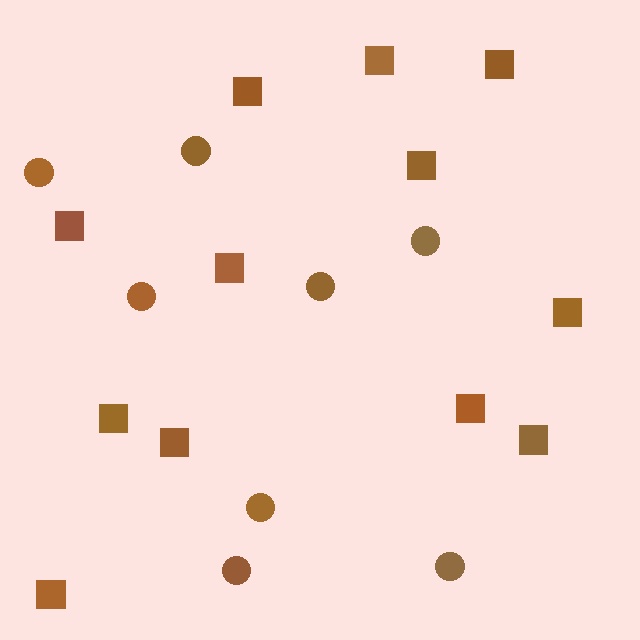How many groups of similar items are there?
There are 2 groups: one group of circles (8) and one group of squares (12).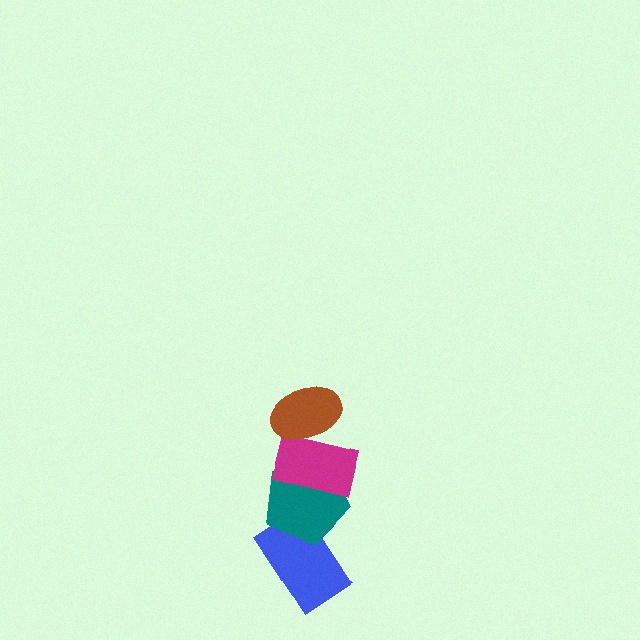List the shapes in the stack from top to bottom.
From top to bottom: the brown ellipse, the magenta rectangle, the teal pentagon, the blue rectangle.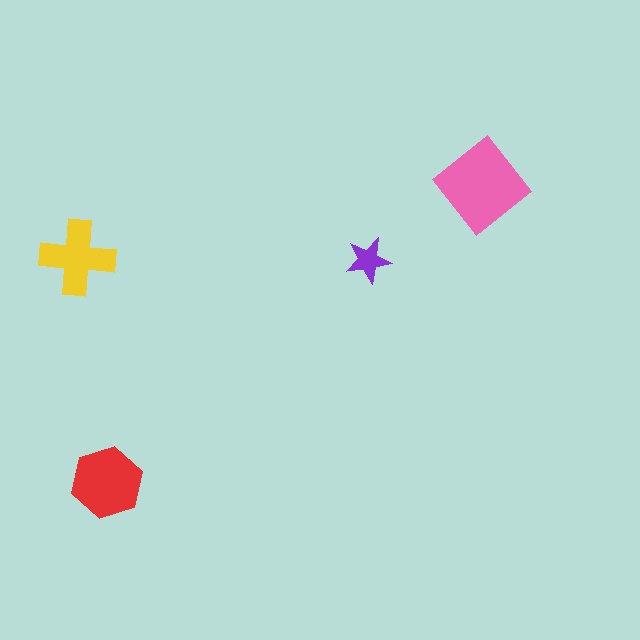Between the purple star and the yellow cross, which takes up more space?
The yellow cross.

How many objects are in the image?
There are 4 objects in the image.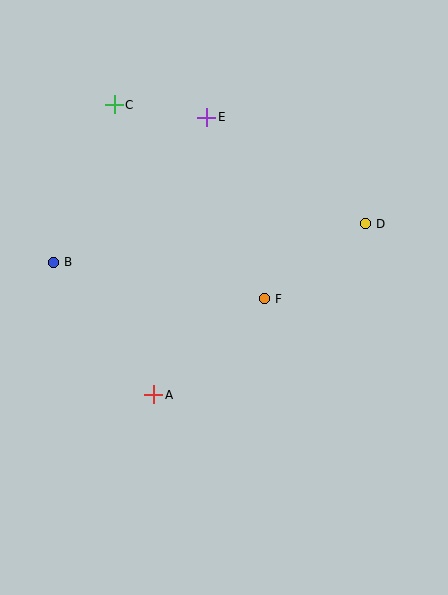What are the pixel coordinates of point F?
Point F is at (264, 299).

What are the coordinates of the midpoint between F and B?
The midpoint between F and B is at (159, 281).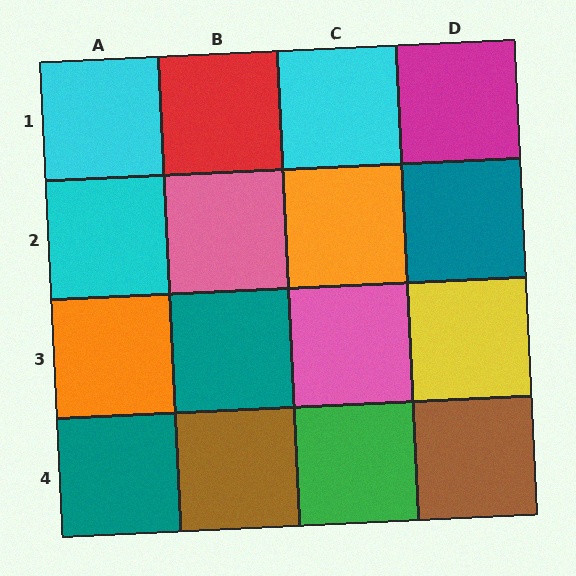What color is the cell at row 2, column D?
Teal.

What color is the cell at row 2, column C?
Orange.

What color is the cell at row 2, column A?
Cyan.